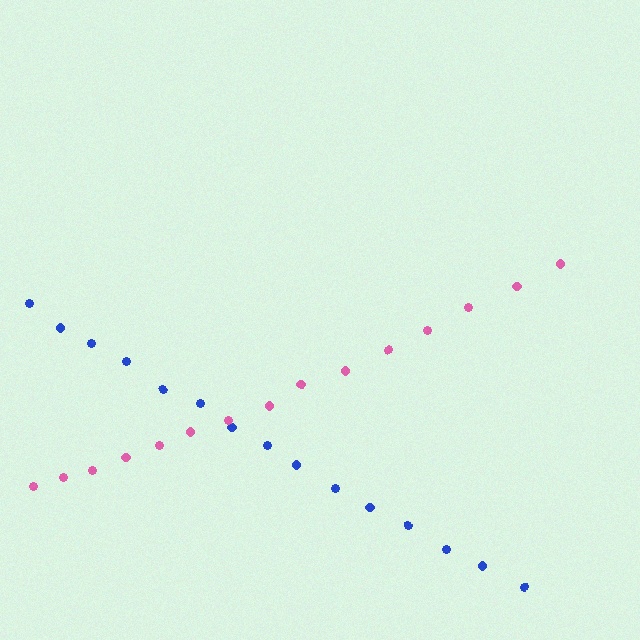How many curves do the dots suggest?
There are 2 distinct paths.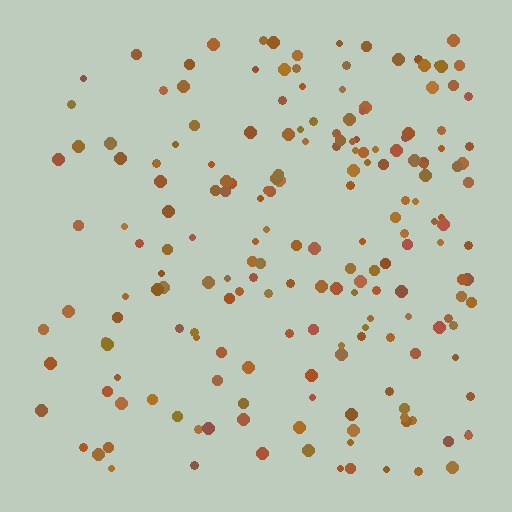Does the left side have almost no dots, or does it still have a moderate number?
Still a moderate number, just noticeably fewer than the right.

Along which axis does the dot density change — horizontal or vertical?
Horizontal.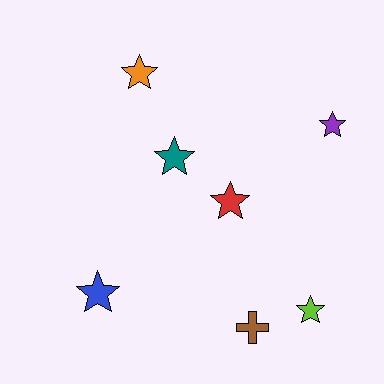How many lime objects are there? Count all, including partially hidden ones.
There is 1 lime object.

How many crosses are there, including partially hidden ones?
There is 1 cross.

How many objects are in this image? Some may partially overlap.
There are 7 objects.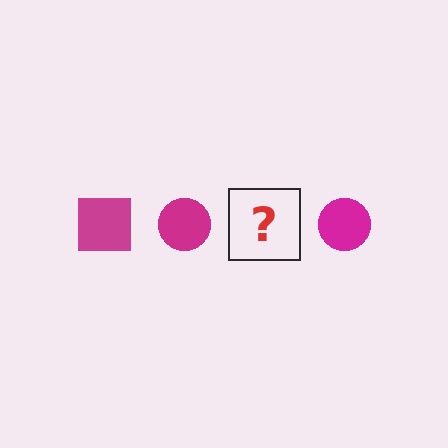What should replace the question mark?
The question mark should be replaced with a magenta square.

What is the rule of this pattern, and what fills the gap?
The rule is that the pattern cycles through square, circle shapes in magenta. The gap should be filled with a magenta square.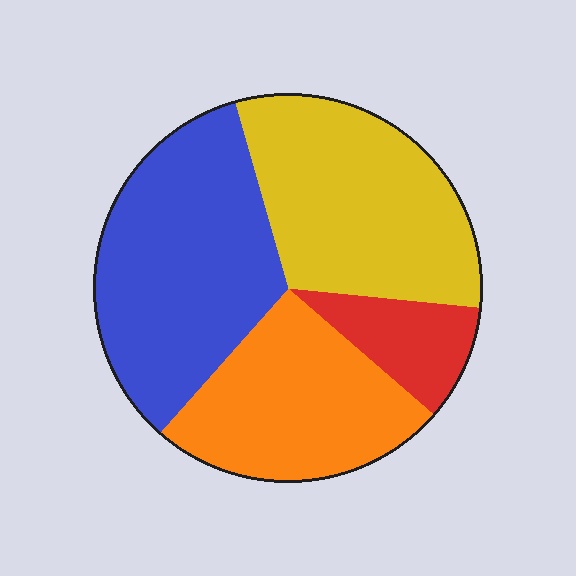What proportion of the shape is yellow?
Yellow takes up about one third (1/3) of the shape.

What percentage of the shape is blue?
Blue covers around 35% of the shape.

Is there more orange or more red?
Orange.